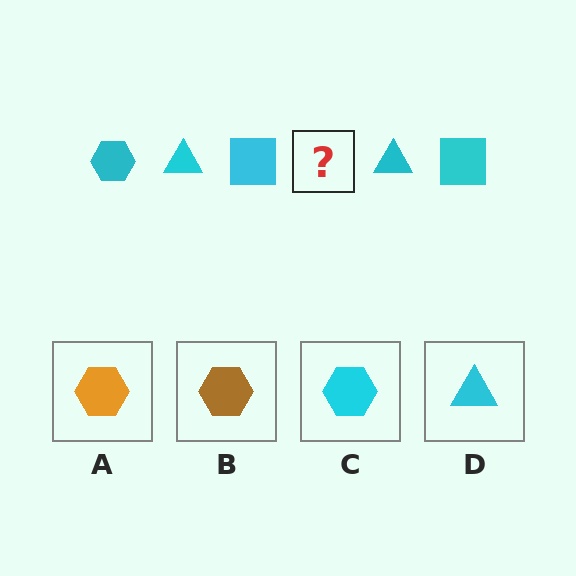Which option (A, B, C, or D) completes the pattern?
C.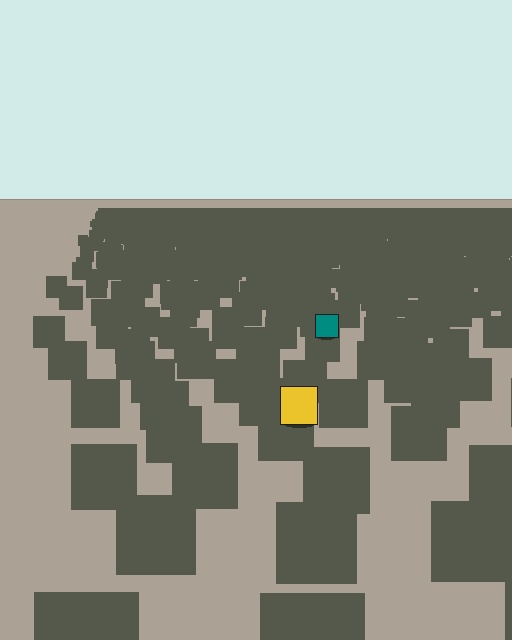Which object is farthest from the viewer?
The teal square is farthest from the viewer. It appears smaller and the ground texture around it is denser.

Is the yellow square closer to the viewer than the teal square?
Yes. The yellow square is closer — you can tell from the texture gradient: the ground texture is coarser near it.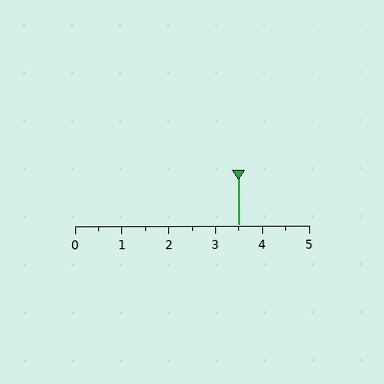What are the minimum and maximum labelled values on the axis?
The axis runs from 0 to 5.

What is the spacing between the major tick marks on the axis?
The major ticks are spaced 1 apart.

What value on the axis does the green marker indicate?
The marker indicates approximately 3.5.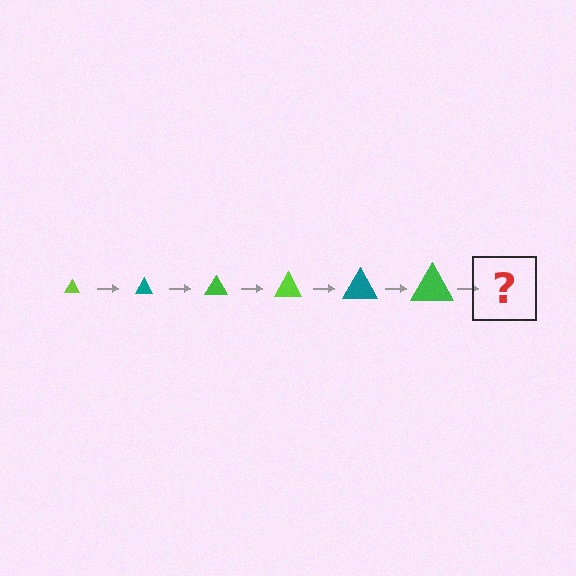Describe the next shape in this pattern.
It should be a lime triangle, larger than the previous one.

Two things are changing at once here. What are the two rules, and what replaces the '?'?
The two rules are that the triangle grows larger each step and the color cycles through lime, teal, and green. The '?' should be a lime triangle, larger than the previous one.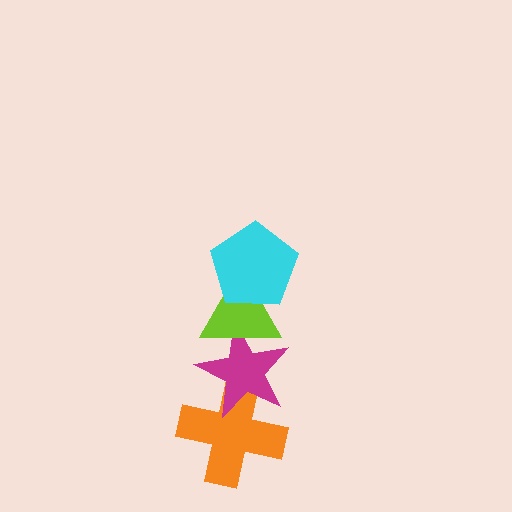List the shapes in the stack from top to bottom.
From top to bottom: the cyan pentagon, the lime triangle, the magenta star, the orange cross.